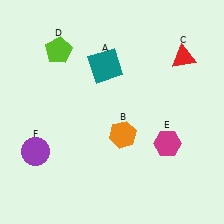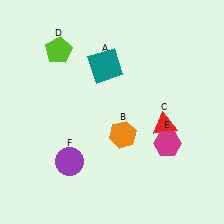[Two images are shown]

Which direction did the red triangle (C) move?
The red triangle (C) moved down.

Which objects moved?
The objects that moved are: the red triangle (C), the purple circle (F).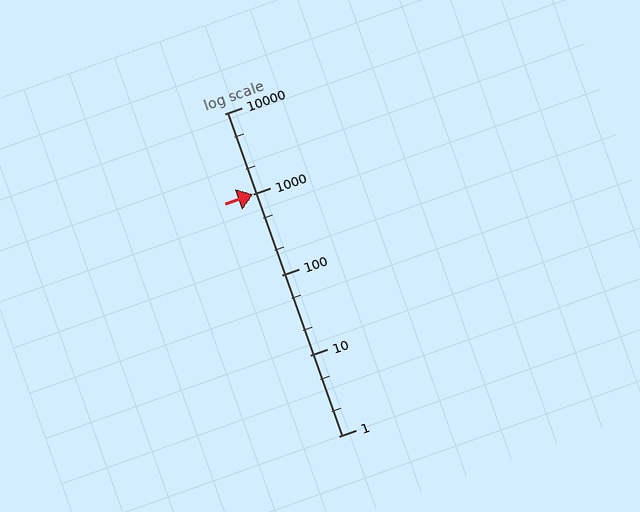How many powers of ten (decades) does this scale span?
The scale spans 4 decades, from 1 to 10000.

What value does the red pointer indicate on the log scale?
The pointer indicates approximately 1000.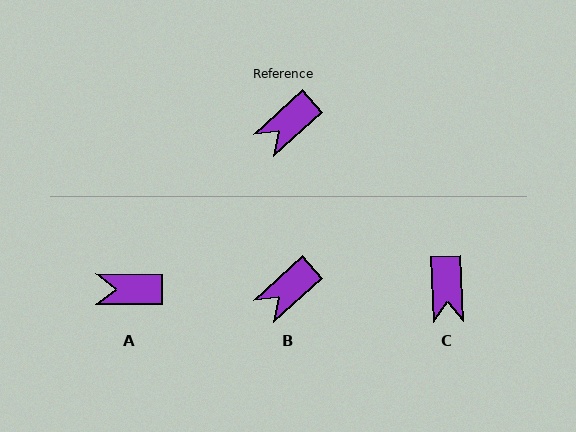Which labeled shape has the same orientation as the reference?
B.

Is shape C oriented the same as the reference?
No, it is off by about 51 degrees.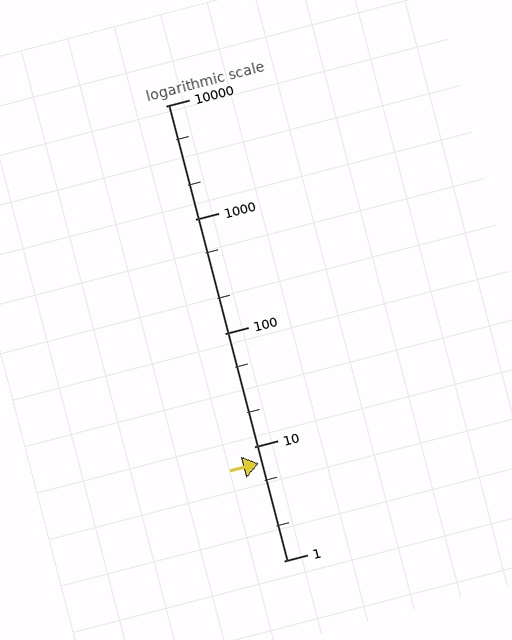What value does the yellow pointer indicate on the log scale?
The pointer indicates approximately 7.1.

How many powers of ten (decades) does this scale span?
The scale spans 4 decades, from 1 to 10000.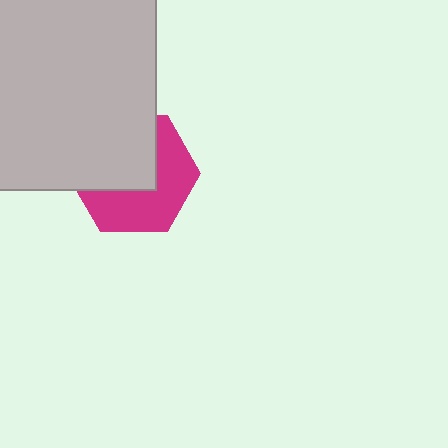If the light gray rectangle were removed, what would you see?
You would see the complete magenta hexagon.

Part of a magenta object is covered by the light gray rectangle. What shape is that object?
It is a hexagon.